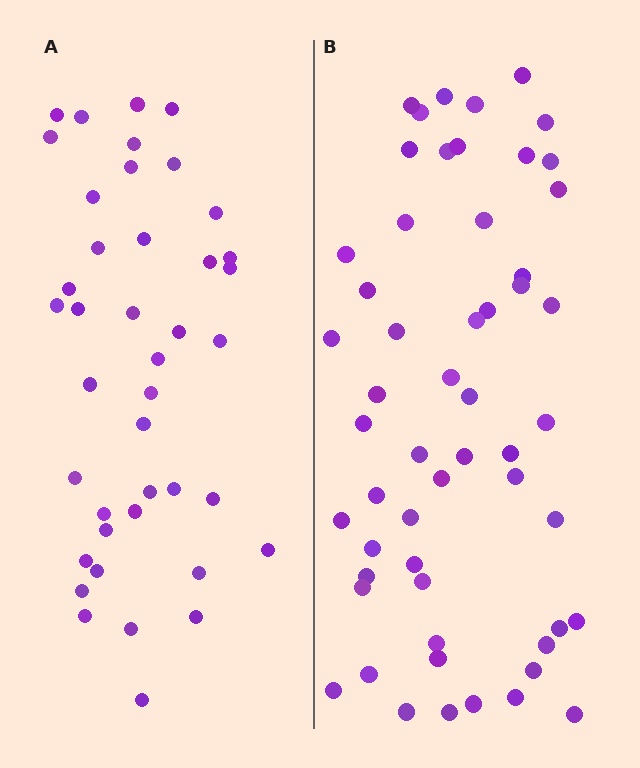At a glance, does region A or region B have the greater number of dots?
Region B (the right region) has more dots.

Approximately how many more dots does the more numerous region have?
Region B has approximately 15 more dots than region A.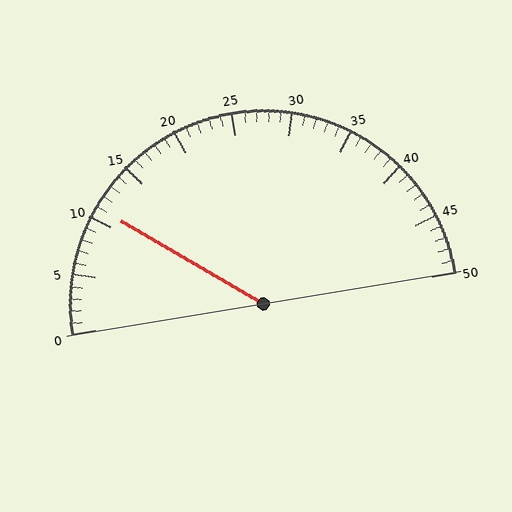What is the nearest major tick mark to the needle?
The nearest major tick mark is 10.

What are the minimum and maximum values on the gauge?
The gauge ranges from 0 to 50.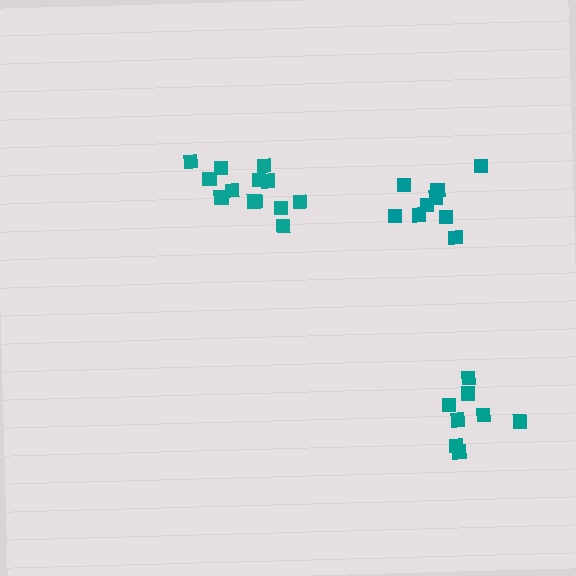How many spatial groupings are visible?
There are 3 spatial groupings.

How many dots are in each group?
Group 1: 13 dots, Group 2: 9 dots, Group 3: 8 dots (30 total).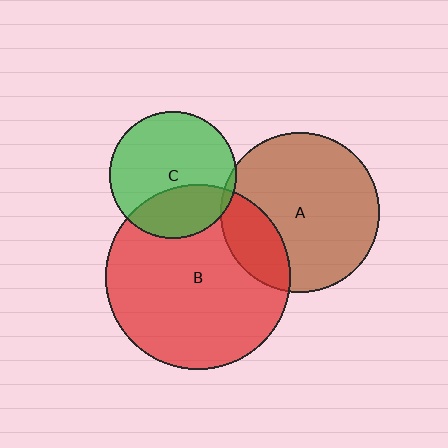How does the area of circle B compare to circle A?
Approximately 1.3 times.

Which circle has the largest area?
Circle B (red).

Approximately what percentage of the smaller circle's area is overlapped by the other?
Approximately 20%.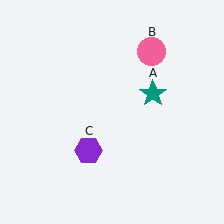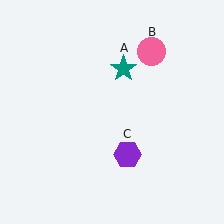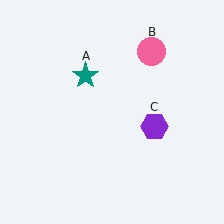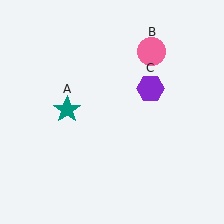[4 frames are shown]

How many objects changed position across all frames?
2 objects changed position: teal star (object A), purple hexagon (object C).